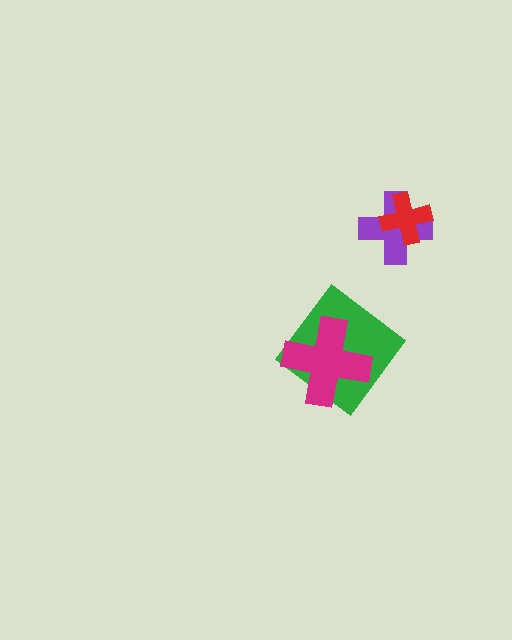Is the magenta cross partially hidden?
No, no other shape covers it.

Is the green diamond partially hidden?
Yes, it is partially covered by another shape.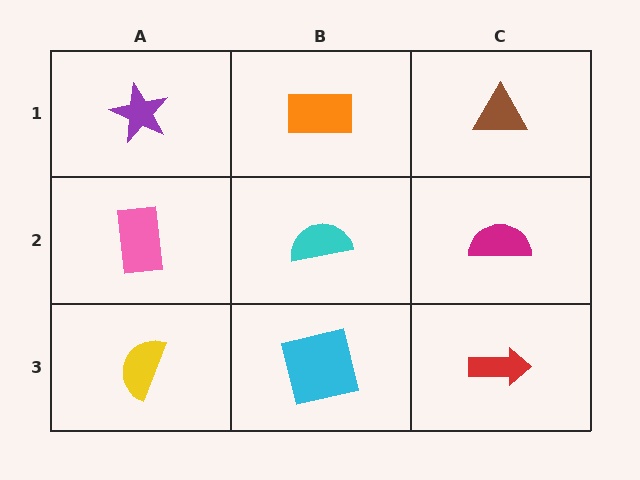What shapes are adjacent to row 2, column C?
A brown triangle (row 1, column C), a red arrow (row 3, column C), a cyan semicircle (row 2, column B).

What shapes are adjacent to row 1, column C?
A magenta semicircle (row 2, column C), an orange rectangle (row 1, column B).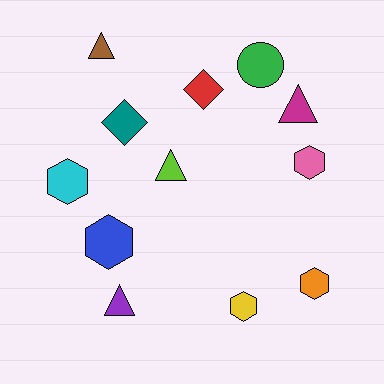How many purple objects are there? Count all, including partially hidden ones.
There is 1 purple object.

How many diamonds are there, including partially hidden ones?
There are 2 diamonds.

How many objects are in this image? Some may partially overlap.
There are 12 objects.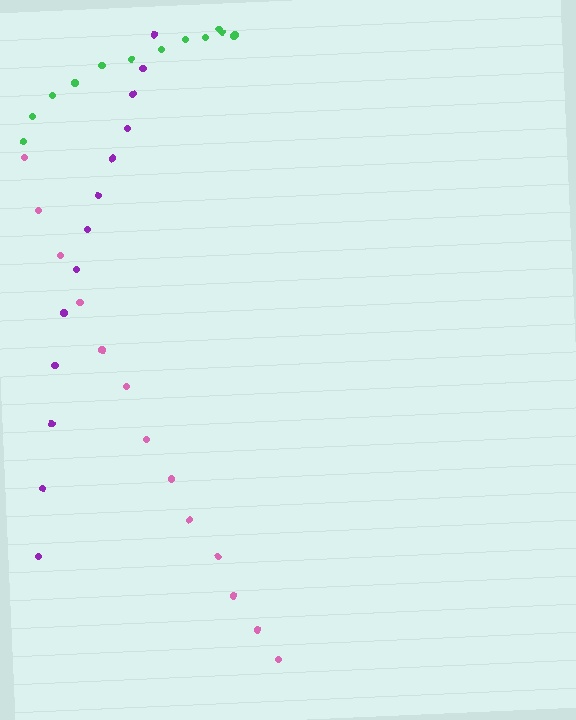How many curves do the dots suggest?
There are 3 distinct paths.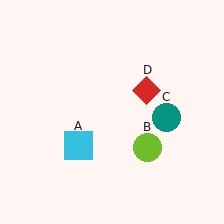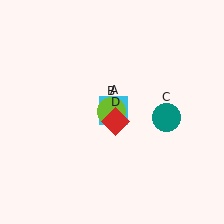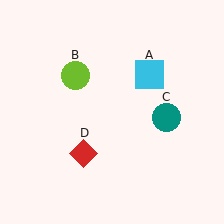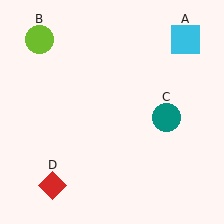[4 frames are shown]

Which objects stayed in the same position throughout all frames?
Teal circle (object C) remained stationary.